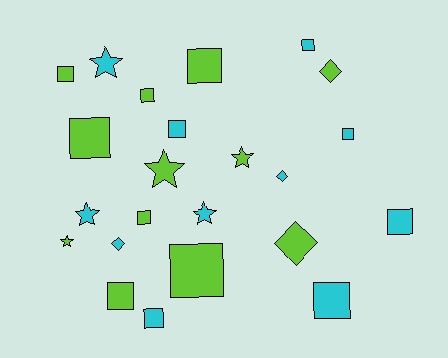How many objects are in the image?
There are 23 objects.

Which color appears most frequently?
Lime, with 12 objects.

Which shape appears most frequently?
Square, with 13 objects.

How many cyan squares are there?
There are 6 cyan squares.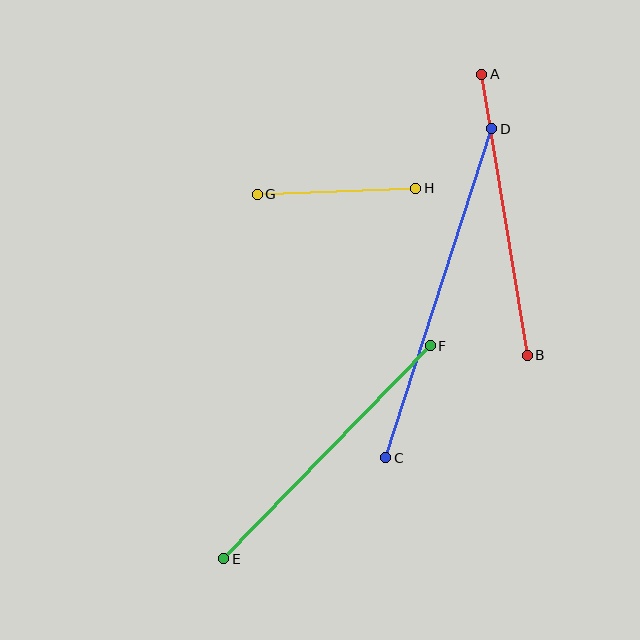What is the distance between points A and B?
The distance is approximately 285 pixels.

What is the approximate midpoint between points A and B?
The midpoint is at approximately (504, 215) pixels.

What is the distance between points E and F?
The distance is approximately 297 pixels.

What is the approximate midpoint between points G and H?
The midpoint is at approximately (337, 191) pixels.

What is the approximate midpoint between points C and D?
The midpoint is at approximately (439, 293) pixels.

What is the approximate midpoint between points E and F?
The midpoint is at approximately (327, 452) pixels.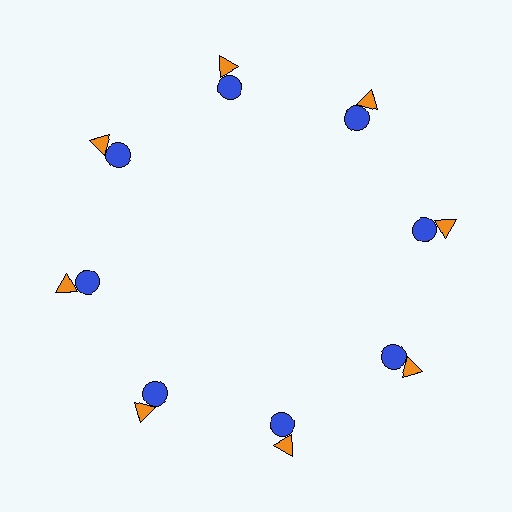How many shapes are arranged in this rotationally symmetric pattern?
There are 16 shapes, arranged in 8 groups of 2.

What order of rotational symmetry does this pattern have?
This pattern has 8-fold rotational symmetry.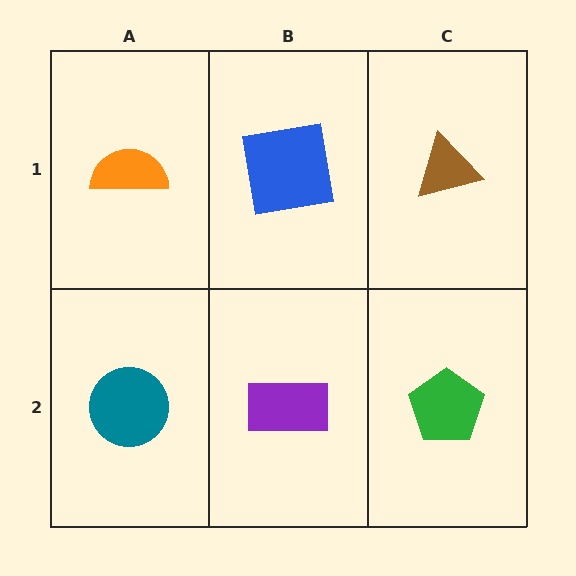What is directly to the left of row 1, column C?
A blue square.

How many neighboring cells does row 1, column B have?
3.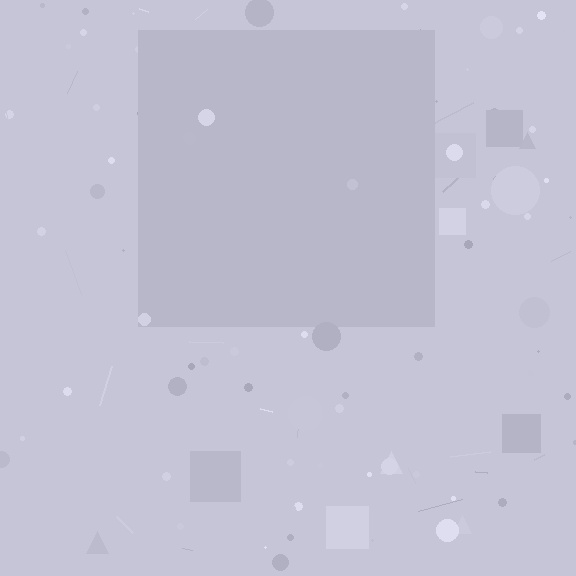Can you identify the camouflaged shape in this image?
The camouflaged shape is a square.